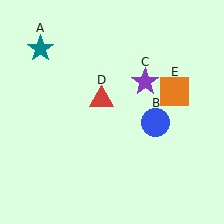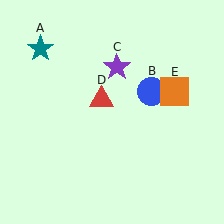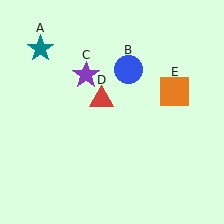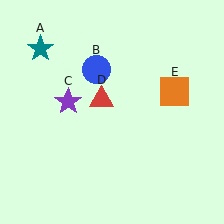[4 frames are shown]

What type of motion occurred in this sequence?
The blue circle (object B), purple star (object C) rotated counterclockwise around the center of the scene.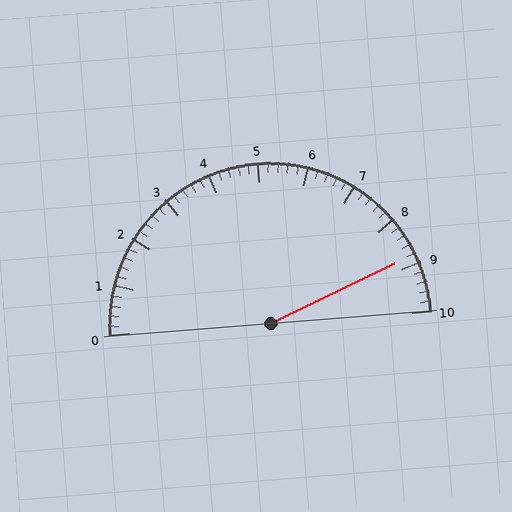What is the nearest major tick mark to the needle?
The nearest major tick mark is 9.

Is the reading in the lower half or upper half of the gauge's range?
The reading is in the upper half of the range (0 to 10).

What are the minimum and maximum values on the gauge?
The gauge ranges from 0 to 10.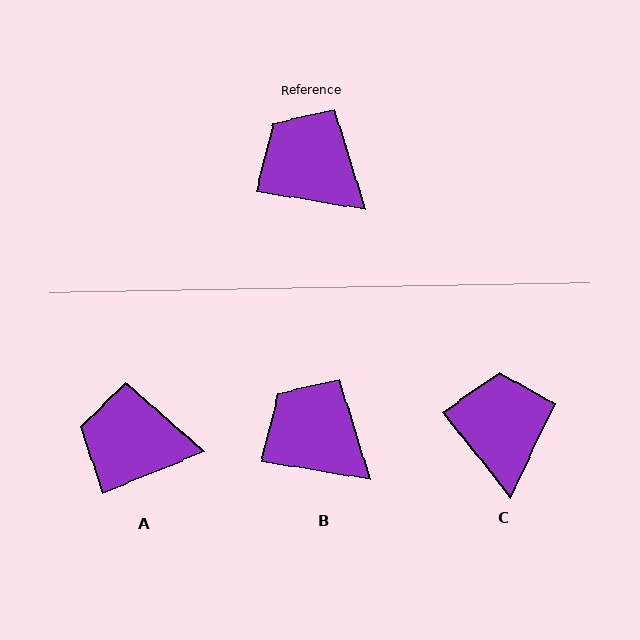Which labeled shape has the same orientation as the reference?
B.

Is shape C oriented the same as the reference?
No, it is off by about 42 degrees.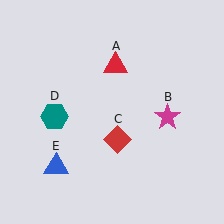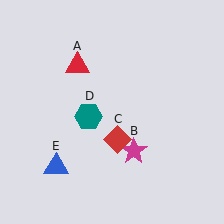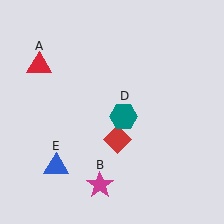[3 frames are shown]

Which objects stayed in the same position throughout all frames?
Red diamond (object C) and blue triangle (object E) remained stationary.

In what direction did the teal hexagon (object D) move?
The teal hexagon (object D) moved right.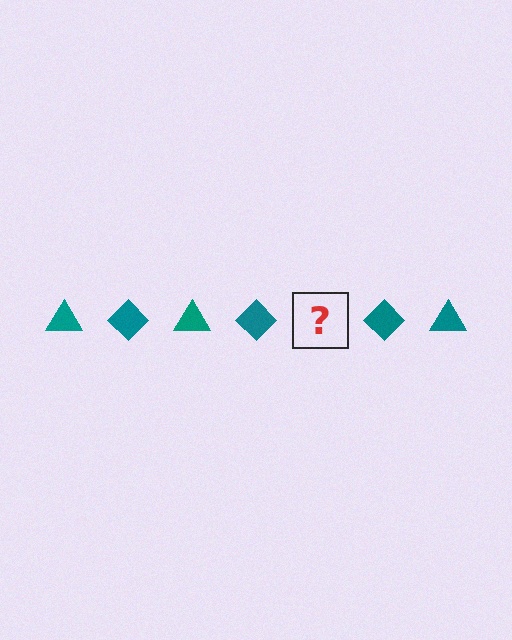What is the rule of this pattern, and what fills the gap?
The rule is that the pattern cycles through triangle, diamond shapes in teal. The gap should be filled with a teal triangle.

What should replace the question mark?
The question mark should be replaced with a teal triangle.